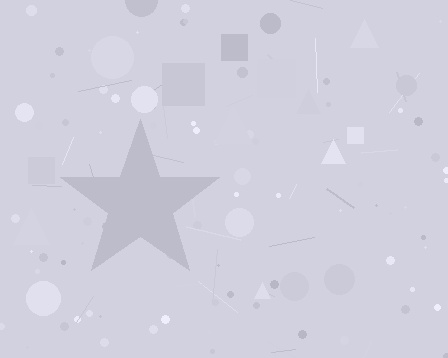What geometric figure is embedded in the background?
A star is embedded in the background.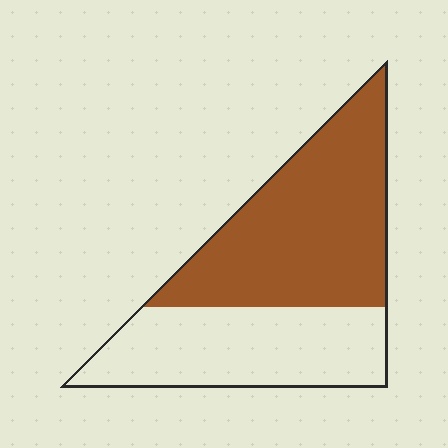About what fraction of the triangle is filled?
About three fifths (3/5).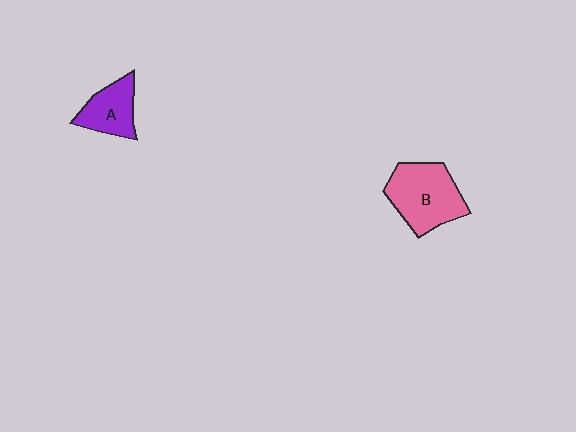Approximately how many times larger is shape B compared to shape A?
Approximately 1.6 times.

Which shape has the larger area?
Shape B (pink).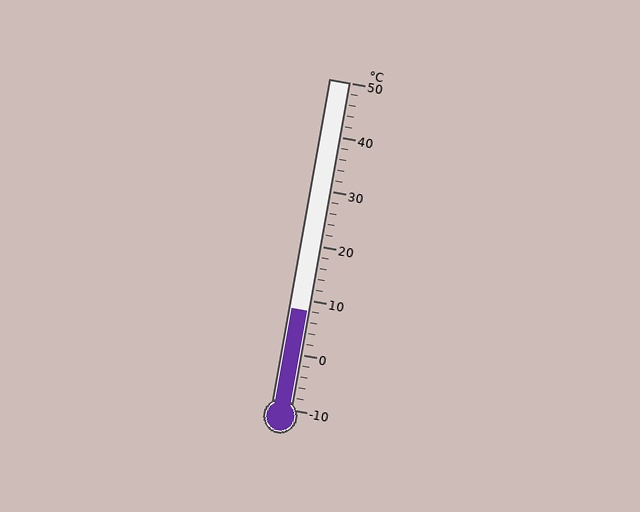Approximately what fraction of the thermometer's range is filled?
The thermometer is filled to approximately 30% of its range.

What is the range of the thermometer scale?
The thermometer scale ranges from -10°C to 50°C.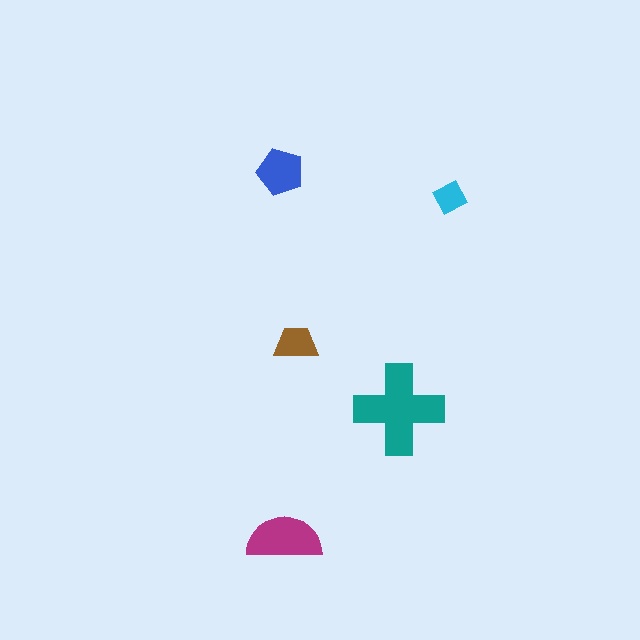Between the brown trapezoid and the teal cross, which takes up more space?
The teal cross.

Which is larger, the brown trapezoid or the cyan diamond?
The brown trapezoid.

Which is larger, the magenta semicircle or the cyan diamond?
The magenta semicircle.